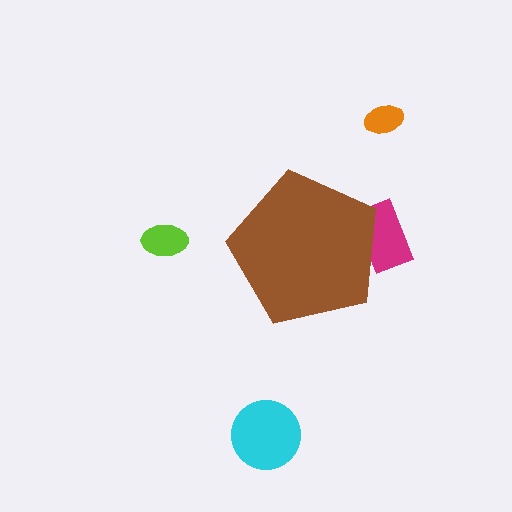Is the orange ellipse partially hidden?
No, the orange ellipse is fully visible.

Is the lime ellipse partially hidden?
No, the lime ellipse is fully visible.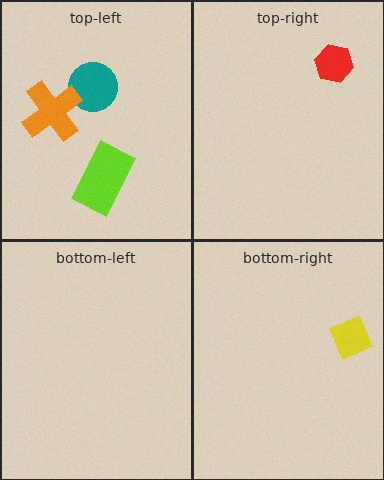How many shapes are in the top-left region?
3.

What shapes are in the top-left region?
The teal circle, the lime rectangle, the orange cross.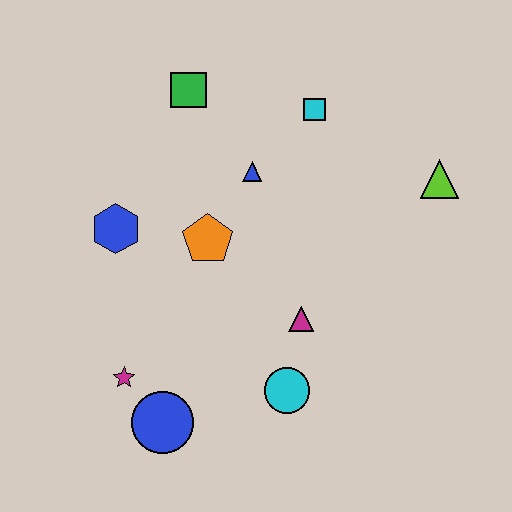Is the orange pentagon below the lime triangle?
Yes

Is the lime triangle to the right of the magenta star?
Yes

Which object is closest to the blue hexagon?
The orange pentagon is closest to the blue hexagon.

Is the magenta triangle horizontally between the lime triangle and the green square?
Yes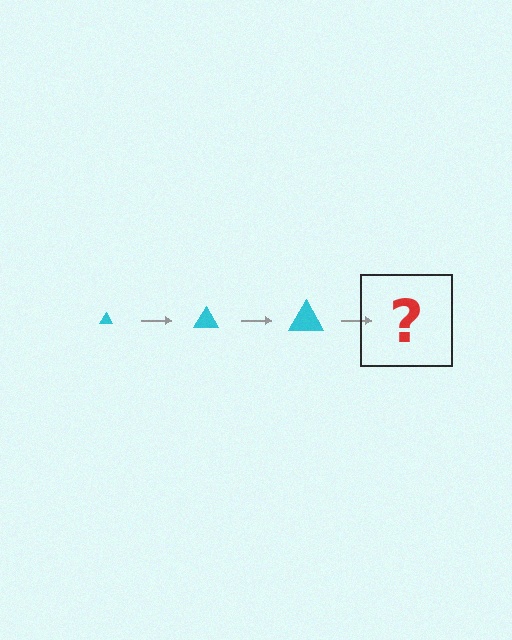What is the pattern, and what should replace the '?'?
The pattern is that the triangle gets progressively larger each step. The '?' should be a cyan triangle, larger than the previous one.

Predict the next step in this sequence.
The next step is a cyan triangle, larger than the previous one.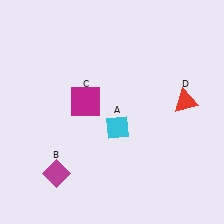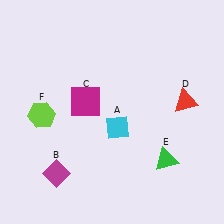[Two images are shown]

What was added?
A green triangle (E), a lime hexagon (F) were added in Image 2.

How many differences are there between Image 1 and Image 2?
There are 2 differences between the two images.